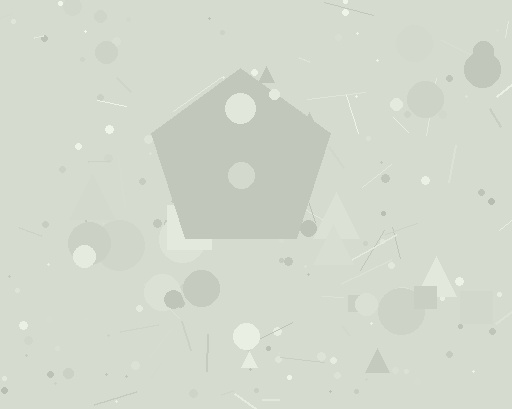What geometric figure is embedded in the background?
A pentagon is embedded in the background.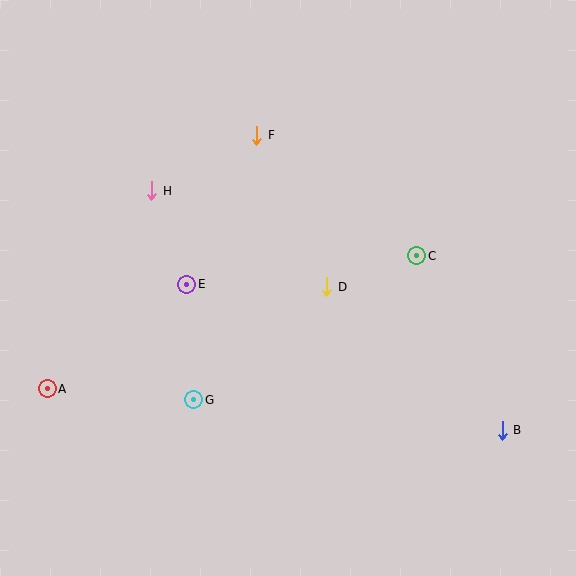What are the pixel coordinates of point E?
Point E is at (187, 284).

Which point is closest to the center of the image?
Point D at (327, 287) is closest to the center.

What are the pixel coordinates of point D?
Point D is at (327, 287).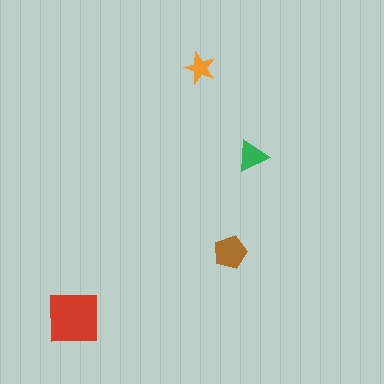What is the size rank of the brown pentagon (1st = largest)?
2nd.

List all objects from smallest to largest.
The orange star, the green triangle, the brown pentagon, the red square.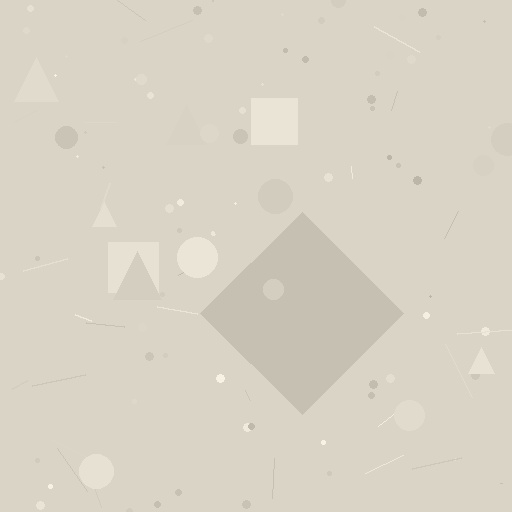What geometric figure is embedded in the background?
A diamond is embedded in the background.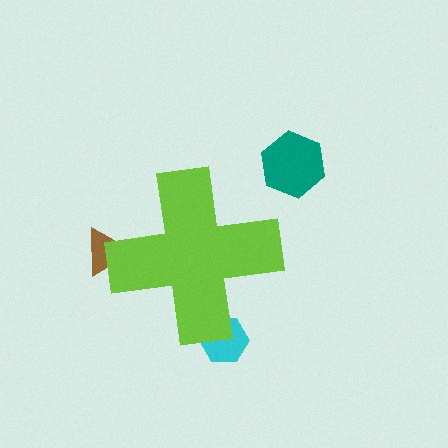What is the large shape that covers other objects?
A lime cross.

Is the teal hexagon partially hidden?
No, the teal hexagon is fully visible.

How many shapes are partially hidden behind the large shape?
2 shapes are partially hidden.